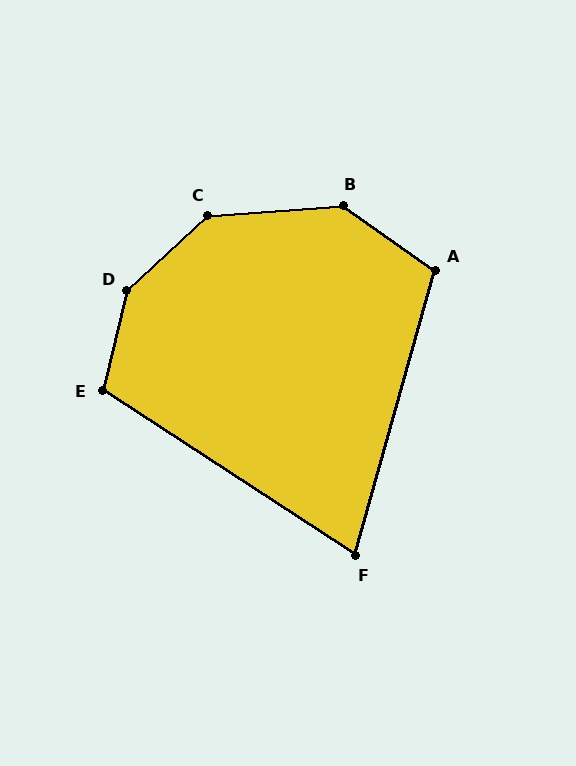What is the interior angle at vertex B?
Approximately 141 degrees (obtuse).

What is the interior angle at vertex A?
Approximately 109 degrees (obtuse).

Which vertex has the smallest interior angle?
F, at approximately 72 degrees.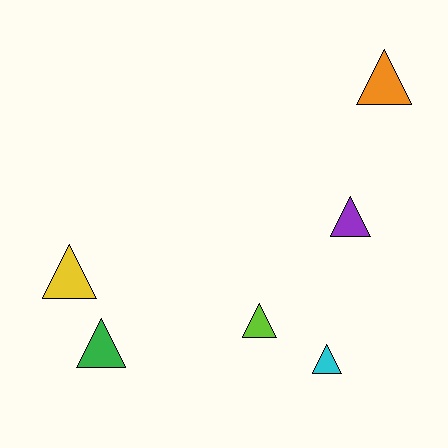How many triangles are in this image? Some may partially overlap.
There are 6 triangles.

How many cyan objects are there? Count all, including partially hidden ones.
There is 1 cyan object.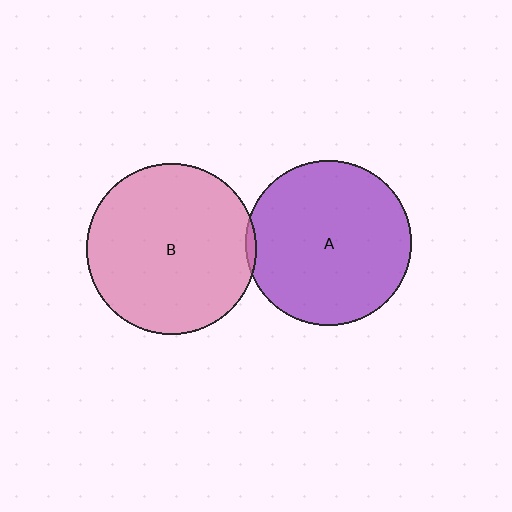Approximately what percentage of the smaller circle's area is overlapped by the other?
Approximately 5%.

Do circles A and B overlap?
Yes.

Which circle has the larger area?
Circle B (pink).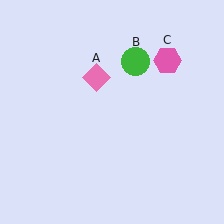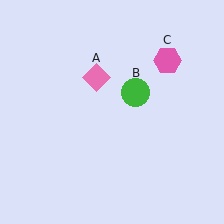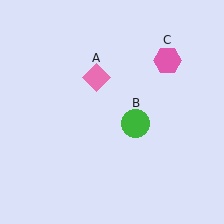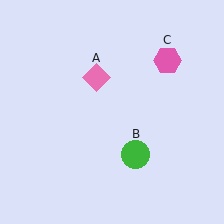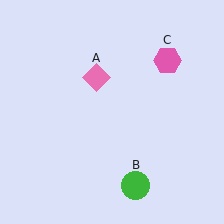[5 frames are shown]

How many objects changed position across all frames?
1 object changed position: green circle (object B).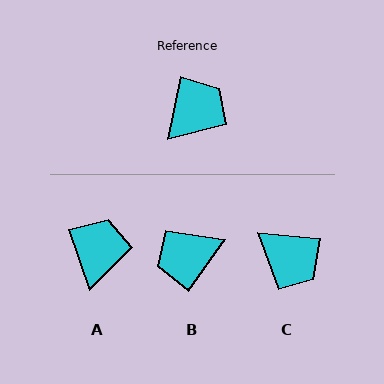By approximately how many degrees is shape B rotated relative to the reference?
Approximately 157 degrees counter-clockwise.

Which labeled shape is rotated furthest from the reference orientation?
B, about 157 degrees away.